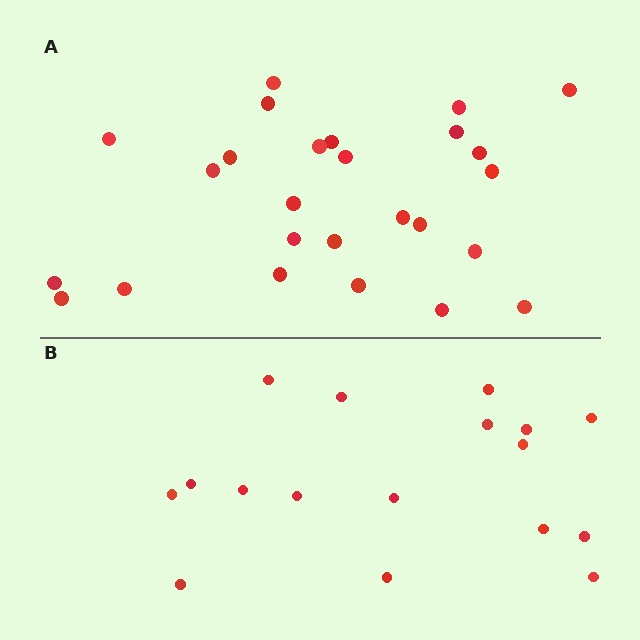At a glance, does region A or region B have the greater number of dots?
Region A (the top region) has more dots.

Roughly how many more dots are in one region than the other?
Region A has roughly 8 or so more dots than region B.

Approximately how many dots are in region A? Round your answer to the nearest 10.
About 30 dots. (The exact count is 26, which rounds to 30.)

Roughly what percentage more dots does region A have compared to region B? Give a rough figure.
About 55% more.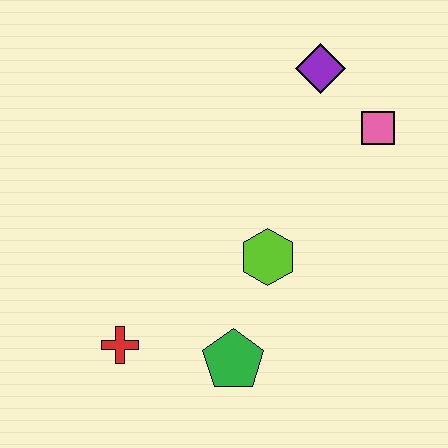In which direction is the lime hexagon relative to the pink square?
The lime hexagon is below the pink square.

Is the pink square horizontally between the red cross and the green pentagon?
No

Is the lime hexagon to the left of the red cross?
No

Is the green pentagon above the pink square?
No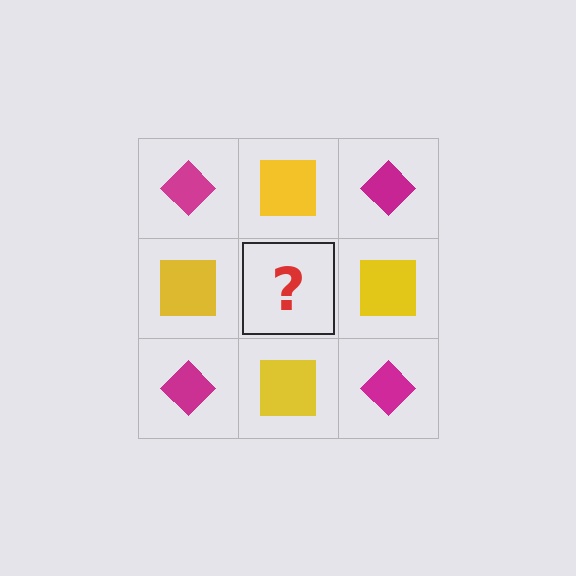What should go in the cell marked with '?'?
The missing cell should contain a magenta diamond.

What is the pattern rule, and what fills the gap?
The rule is that it alternates magenta diamond and yellow square in a checkerboard pattern. The gap should be filled with a magenta diamond.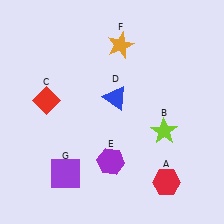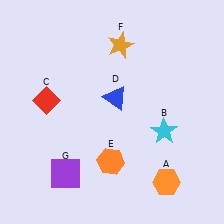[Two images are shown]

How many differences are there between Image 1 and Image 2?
There are 3 differences between the two images.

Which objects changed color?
A changed from red to orange. B changed from lime to cyan. E changed from purple to orange.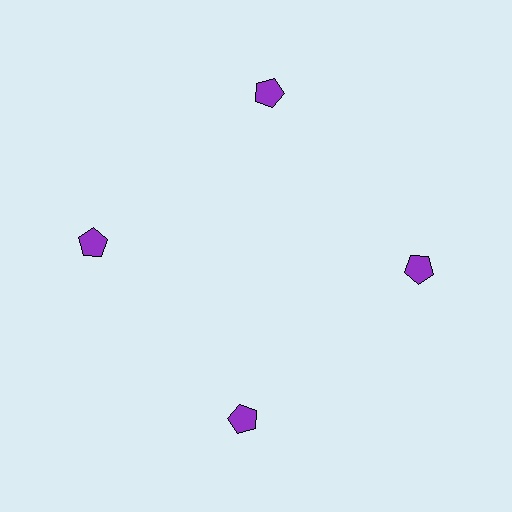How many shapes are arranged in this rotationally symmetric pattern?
There are 4 shapes, arranged in 4 groups of 1.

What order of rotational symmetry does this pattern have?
This pattern has 4-fold rotational symmetry.